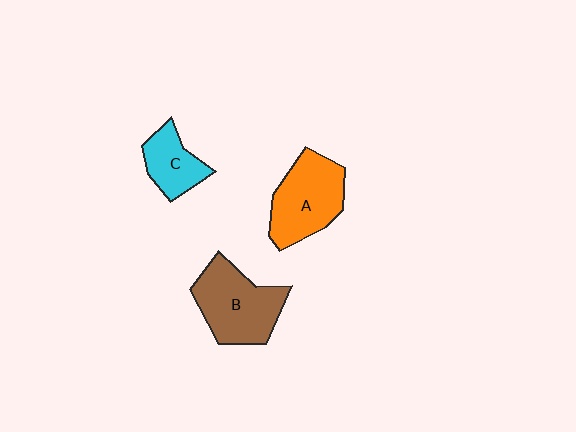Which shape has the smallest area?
Shape C (cyan).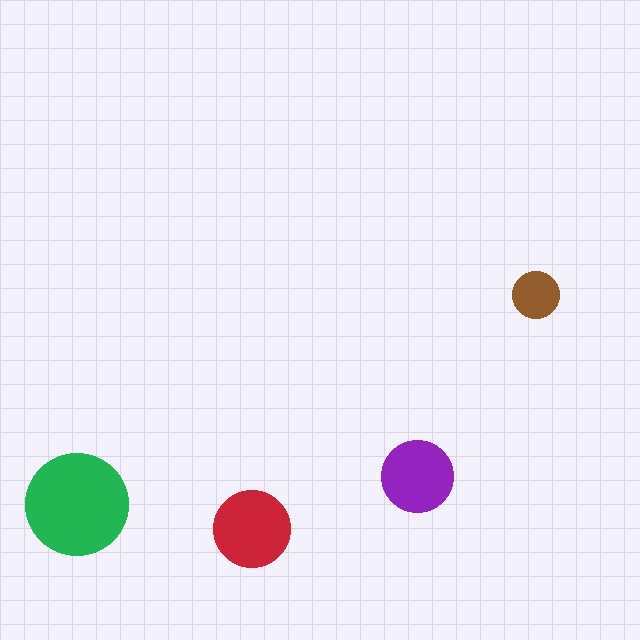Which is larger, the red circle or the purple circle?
The red one.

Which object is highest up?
The brown circle is topmost.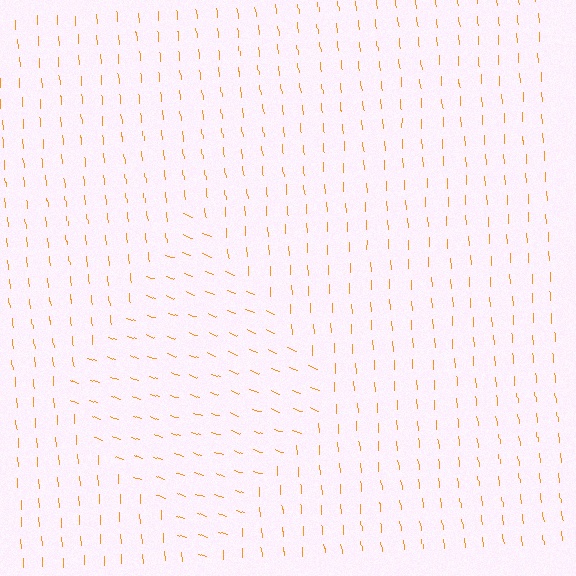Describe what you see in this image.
The image is filled with small orange line segments. A diamond region in the image has lines oriented differently from the surrounding lines, creating a visible texture boundary.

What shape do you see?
I see a diamond.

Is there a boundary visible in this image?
Yes, there is a texture boundary formed by a change in line orientation.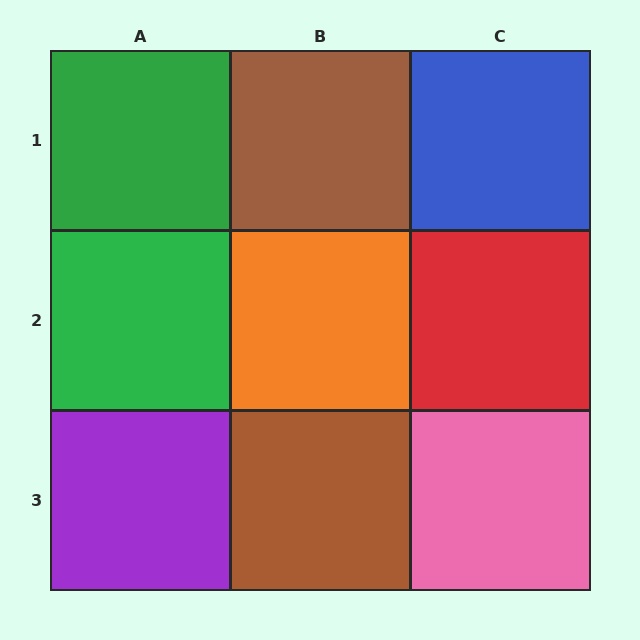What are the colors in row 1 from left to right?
Green, brown, blue.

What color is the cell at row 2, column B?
Orange.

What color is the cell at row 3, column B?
Brown.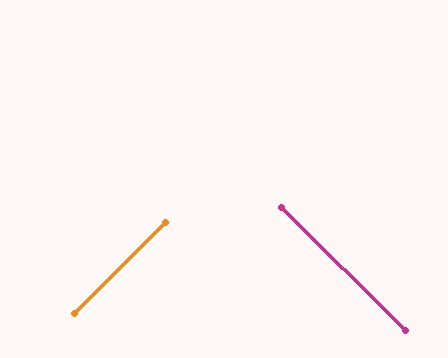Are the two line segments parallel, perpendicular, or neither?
Perpendicular — they meet at approximately 90°.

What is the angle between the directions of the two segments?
Approximately 90 degrees.